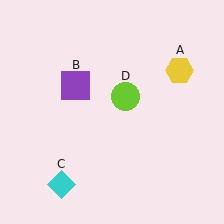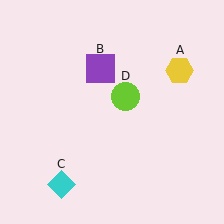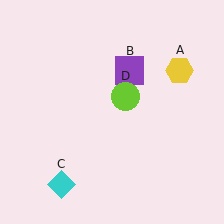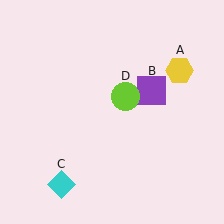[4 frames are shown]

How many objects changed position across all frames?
1 object changed position: purple square (object B).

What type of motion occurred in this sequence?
The purple square (object B) rotated clockwise around the center of the scene.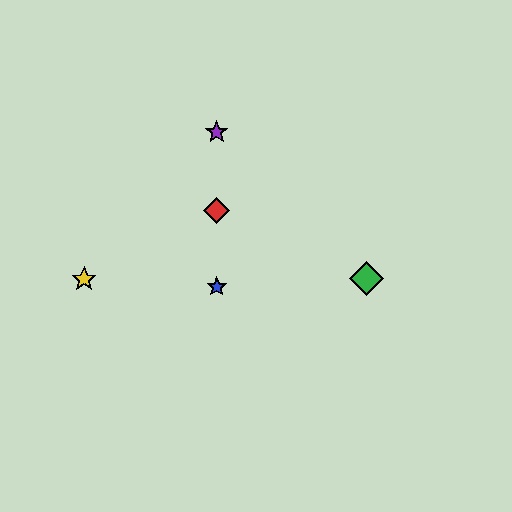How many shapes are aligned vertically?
3 shapes (the red diamond, the blue star, the purple star) are aligned vertically.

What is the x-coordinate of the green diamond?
The green diamond is at x≈366.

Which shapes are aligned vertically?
The red diamond, the blue star, the purple star are aligned vertically.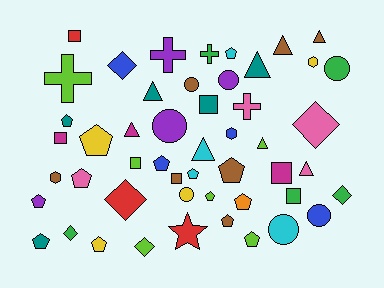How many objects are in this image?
There are 50 objects.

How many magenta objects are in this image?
There are 3 magenta objects.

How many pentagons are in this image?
There are 14 pentagons.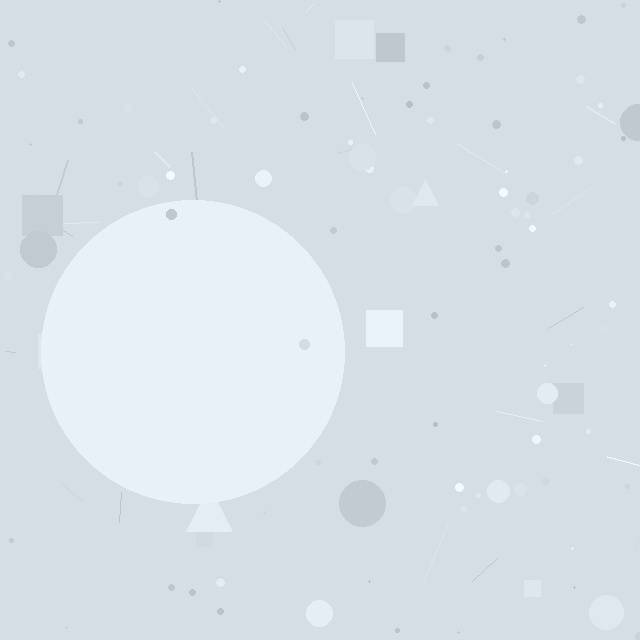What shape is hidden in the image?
A circle is hidden in the image.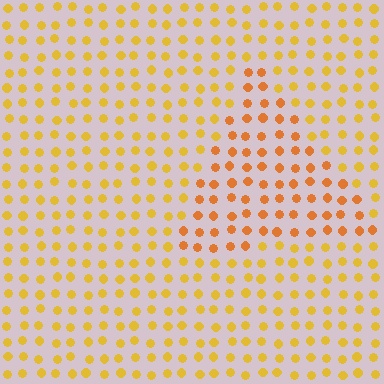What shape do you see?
I see a triangle.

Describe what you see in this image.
The image is filled with small yellow elements in a uniform arrangement. A triangle-shaped region is visible where the elements are tinted to a slightly different hue, forming a subtle color boundary.